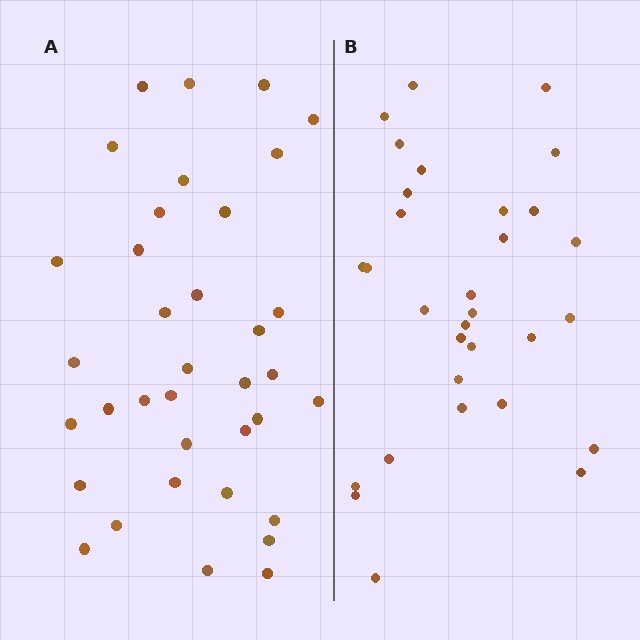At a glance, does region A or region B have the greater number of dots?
Region A (the left region) has more dots.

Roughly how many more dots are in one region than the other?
Region A has about 5 more dots than region B.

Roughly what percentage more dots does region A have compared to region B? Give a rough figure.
About 15% more.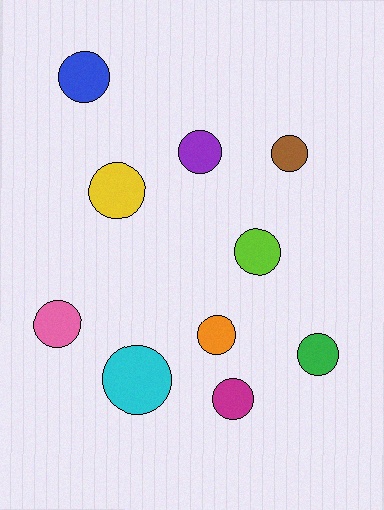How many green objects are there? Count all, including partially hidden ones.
There is 1 green object.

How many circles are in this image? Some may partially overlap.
There are 10 circles.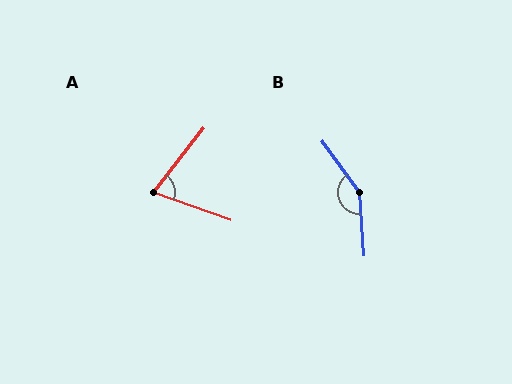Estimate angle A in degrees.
Approximately 71 degrees.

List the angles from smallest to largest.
A (71°), B (148°).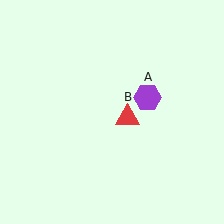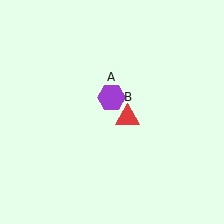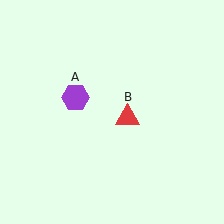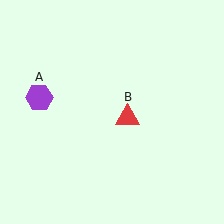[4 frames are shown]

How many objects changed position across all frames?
1 object changed position: purple hexagon (object A).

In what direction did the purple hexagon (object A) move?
The purple hexagon (object A) moved left.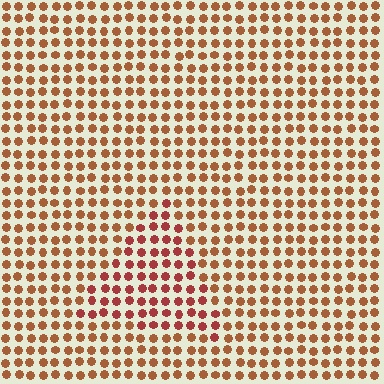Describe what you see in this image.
The image is filled with small brown elements in a uniform arrangement. A triangle-shaped region is visible where the elements are tinted to a slightly different hue, forming a subtle color boundary.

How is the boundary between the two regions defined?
The boundary is defined purely by a slight shift in hue (about 24 degrees). Spacing, size, and orientation are identical on both sides.